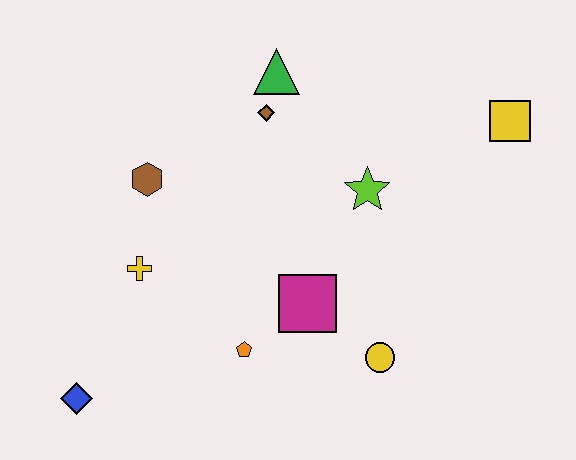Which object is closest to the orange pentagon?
The magenta square is closest to the orange pentagon.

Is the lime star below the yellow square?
Yes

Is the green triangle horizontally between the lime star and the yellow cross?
Yes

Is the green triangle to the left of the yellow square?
Yes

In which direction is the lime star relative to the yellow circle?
The lime star is above the yellow circle.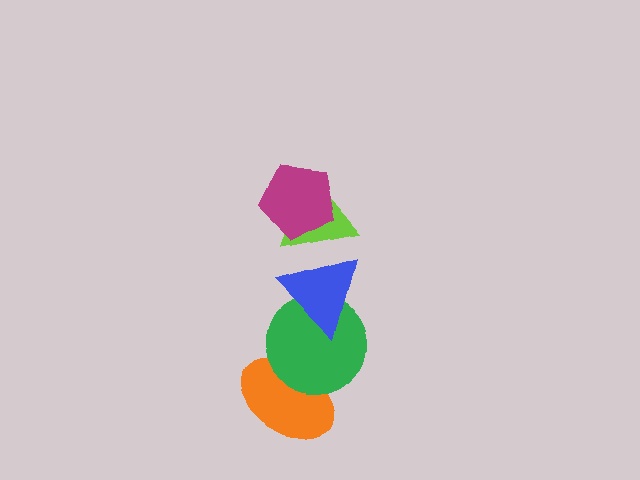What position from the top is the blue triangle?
The blue triangle is 3rd from the top.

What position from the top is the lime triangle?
The lime triangle is 2nd from the top.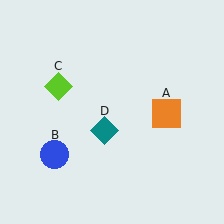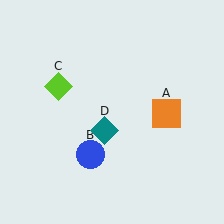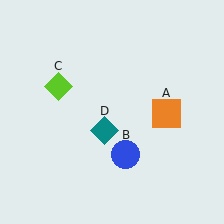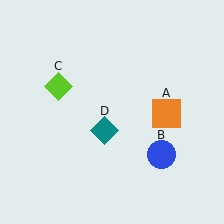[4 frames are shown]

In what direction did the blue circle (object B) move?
The blue circle (object B) moved right.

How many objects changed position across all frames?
1 object changed position: blue circle (object B).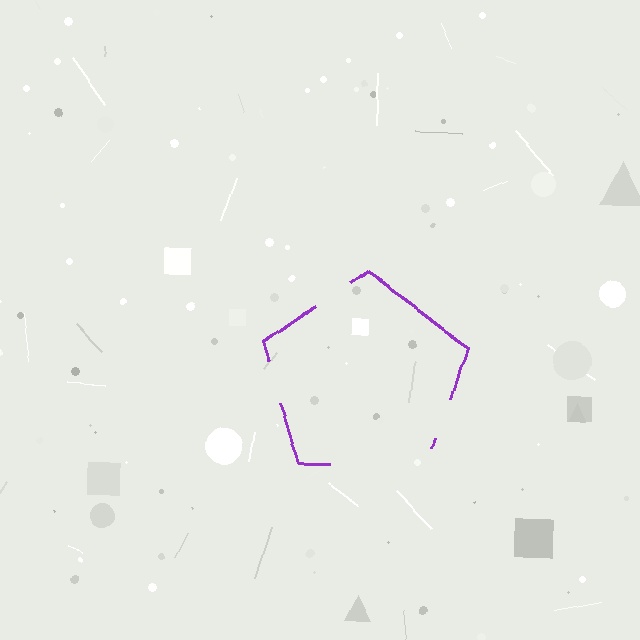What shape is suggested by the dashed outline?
The dashed outline suggests a pentagon.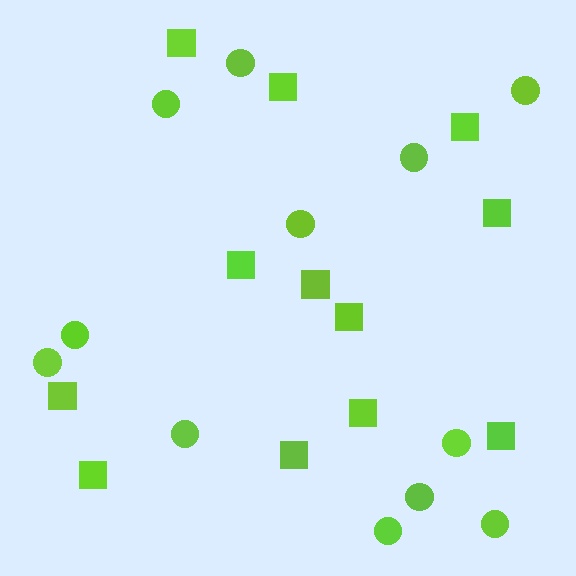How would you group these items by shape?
There are 2 groups: one group of squares (12) and one group of circles (12).